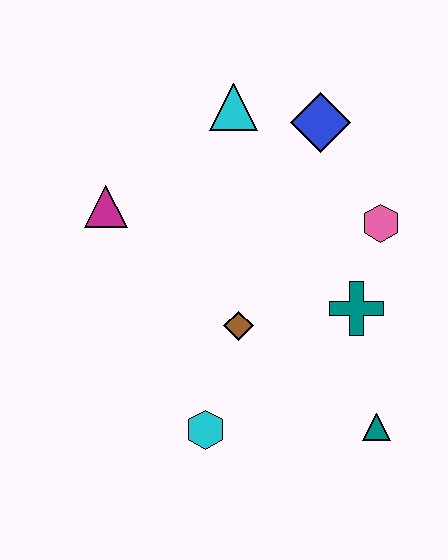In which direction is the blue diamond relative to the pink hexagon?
The blue diamond is above the pink hexagon.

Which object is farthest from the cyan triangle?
The teal triangle is farthest from the cyan triangle.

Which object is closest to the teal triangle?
The teal cross is closest to the teal triangle.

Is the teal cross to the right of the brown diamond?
Yes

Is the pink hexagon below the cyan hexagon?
No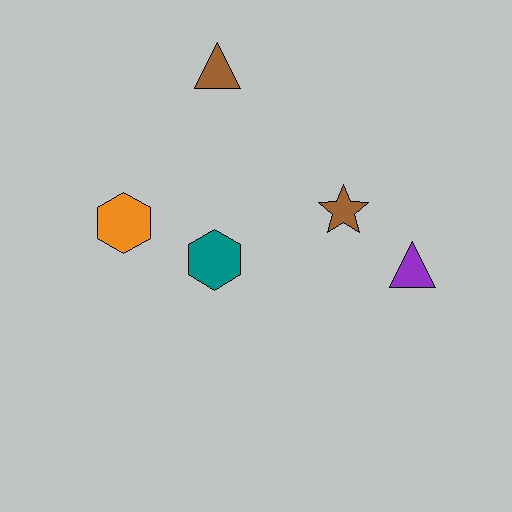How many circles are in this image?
There are no circles.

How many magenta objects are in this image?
There are no magenta objects.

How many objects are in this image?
There are 5 objects.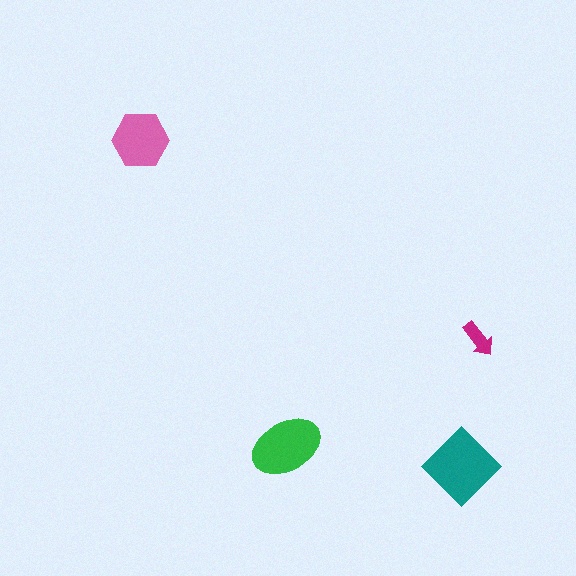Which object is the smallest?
The magenta arrow.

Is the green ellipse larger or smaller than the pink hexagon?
Larger.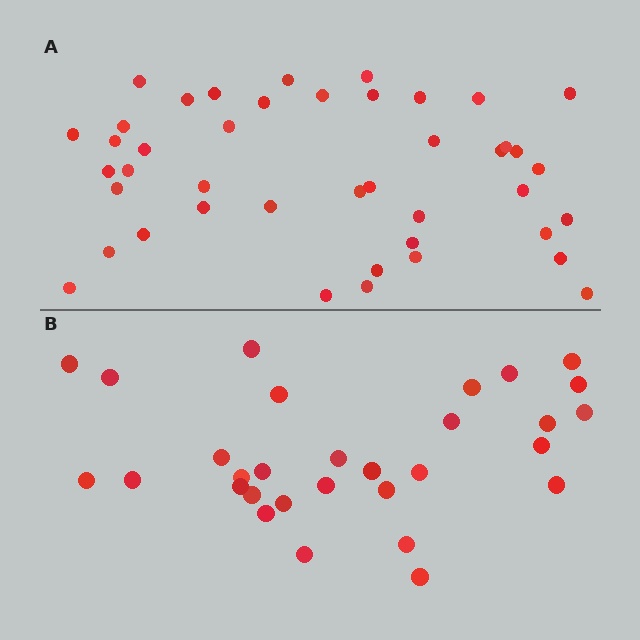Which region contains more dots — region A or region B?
Region A (the top region) has more dots.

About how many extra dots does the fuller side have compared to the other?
Region A has approximately 15 more dots than region B.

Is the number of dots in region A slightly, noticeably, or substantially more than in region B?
Region A has noticeably more, but not dramatically so. The ratio is roughly 1.4 to 1.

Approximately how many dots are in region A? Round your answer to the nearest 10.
About 40 dots. (The exact count is 43, which rounds to 40.)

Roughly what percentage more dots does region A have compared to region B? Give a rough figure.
About 45% more.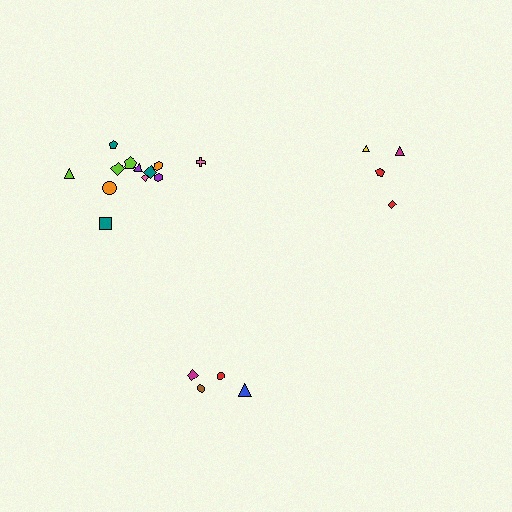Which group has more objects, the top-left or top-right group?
The top-left group.